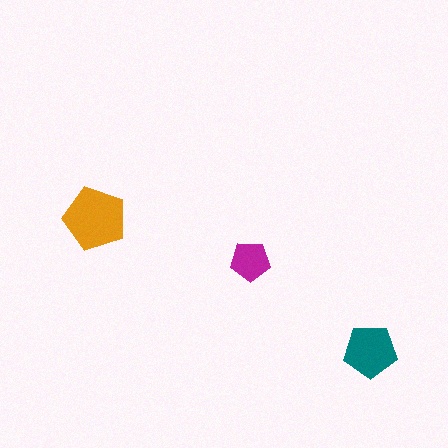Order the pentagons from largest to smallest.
the orange one, the teal one, the magenta one.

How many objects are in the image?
There are 3 objects in the image.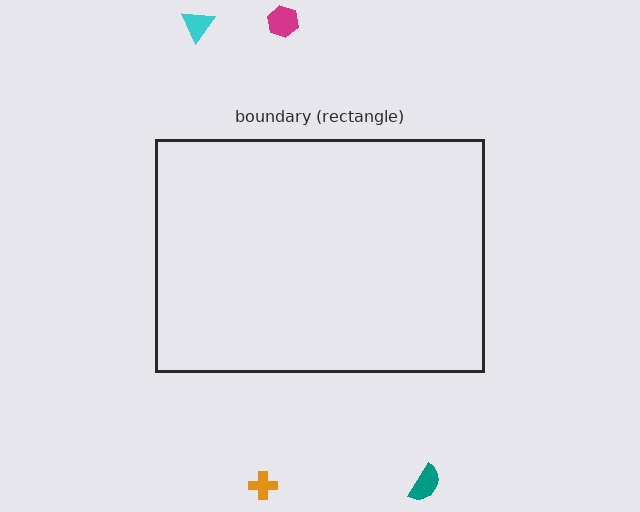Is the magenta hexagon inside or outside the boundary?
Outside.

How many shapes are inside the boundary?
0 inside, 4 outside.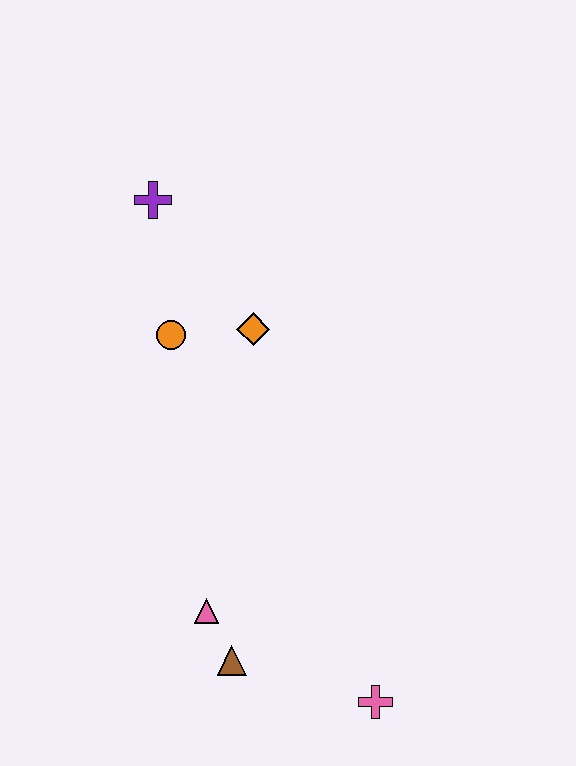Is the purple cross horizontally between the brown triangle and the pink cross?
No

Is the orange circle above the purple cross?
No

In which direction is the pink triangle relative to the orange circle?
The pink triangle is below the orange circle.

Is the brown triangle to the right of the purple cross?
Yes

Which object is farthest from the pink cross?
The purple cross is farthest from the pink cross.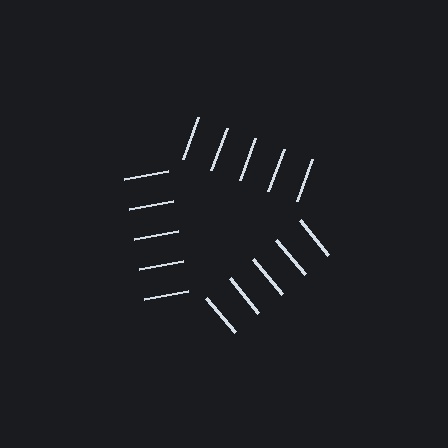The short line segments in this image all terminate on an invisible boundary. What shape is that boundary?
An illusory triangle — the line segments terminate on its edges but no continuous stroke is drawn.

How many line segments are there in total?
15 — 5 along each of the 3 edges.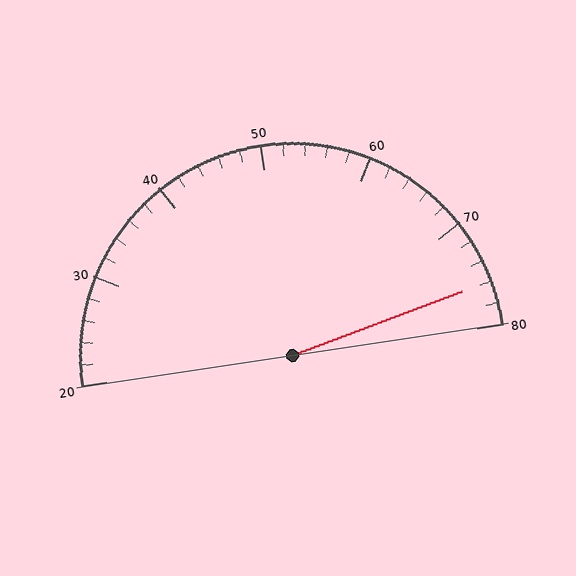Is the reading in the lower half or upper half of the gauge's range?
The reading is in the upper half of the range (20 to 80).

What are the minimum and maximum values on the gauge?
The gauge ranges from 20 to 80.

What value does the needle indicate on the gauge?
The needle indicates approximately 76.